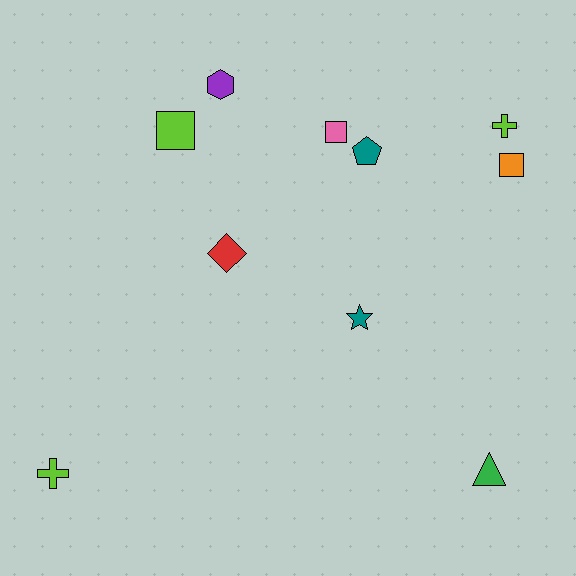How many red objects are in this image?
There is 1 red object.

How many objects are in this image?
There are 10 objects.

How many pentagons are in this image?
There is 1 pentagon.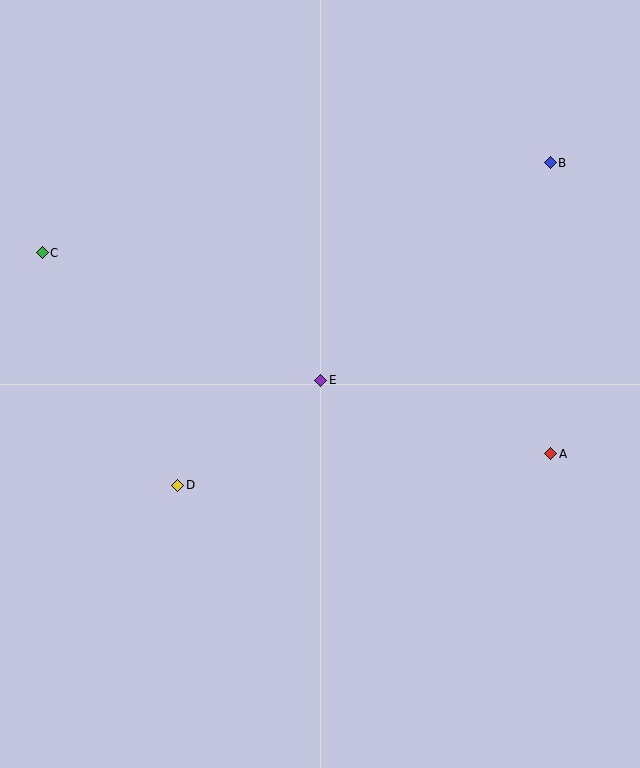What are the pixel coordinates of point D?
Point D is at (178, 485).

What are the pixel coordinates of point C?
Point C is at (42, 253).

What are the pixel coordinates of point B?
Point B is at (550, 163).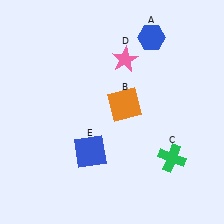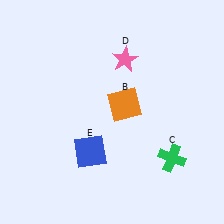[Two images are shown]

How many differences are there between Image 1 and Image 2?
There is 1 difference between the two images.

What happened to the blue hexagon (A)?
The blue hexagon (A) was removed in Image 2. It was in the top-right area of Image 1.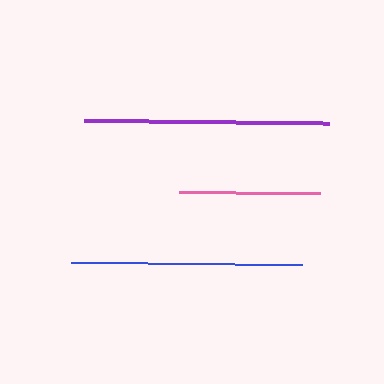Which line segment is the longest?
The purple line is the longest at approximately 245 pixels.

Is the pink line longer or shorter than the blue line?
The blue line is longer than the pink line.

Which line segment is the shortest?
The pink line is the shortest at approximately 141 pixels.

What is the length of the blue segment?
The blue segment is approximately 232 pixels long.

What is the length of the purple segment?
The purple segment is approximately 245 pixels long.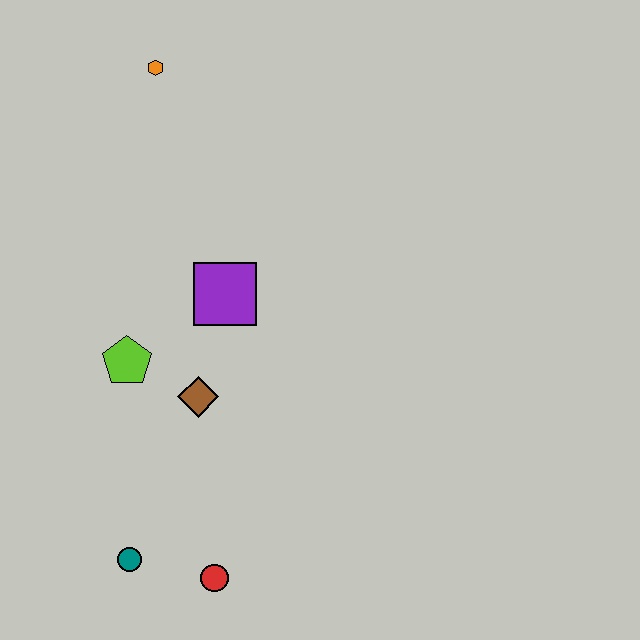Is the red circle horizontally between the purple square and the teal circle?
Yes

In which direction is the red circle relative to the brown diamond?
The red circle is below the brown diamond.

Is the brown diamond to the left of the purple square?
Yes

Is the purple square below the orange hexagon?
Yes